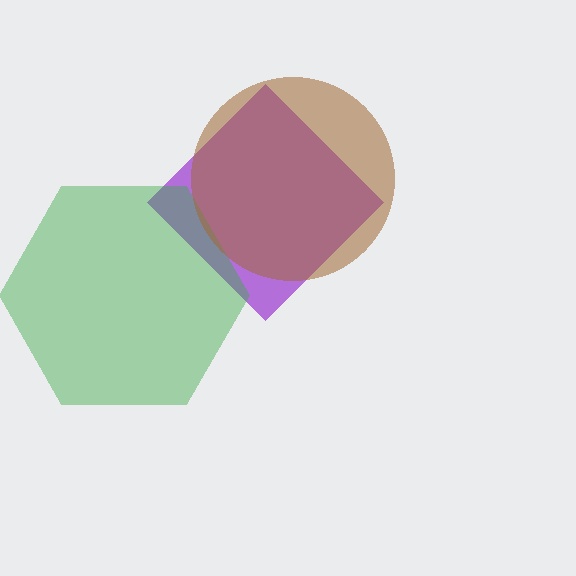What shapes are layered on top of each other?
The layered shapes are: a purple diamond, a green hexagon, a brown circle.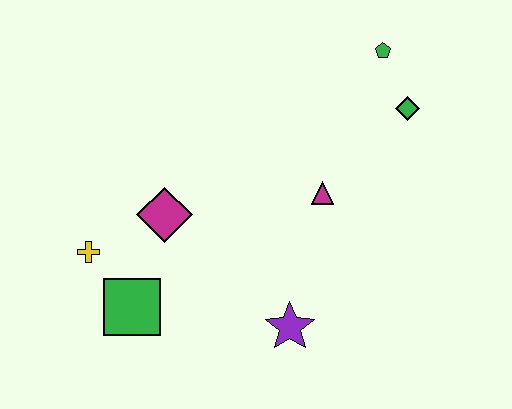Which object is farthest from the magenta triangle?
The yellow cross is farthest from the magenta triangle.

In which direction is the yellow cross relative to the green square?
The yellow cross is above the green square.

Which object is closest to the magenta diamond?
The yellow cross is closest to the magenta diamond.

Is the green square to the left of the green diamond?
Yes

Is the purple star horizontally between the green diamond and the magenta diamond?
Yes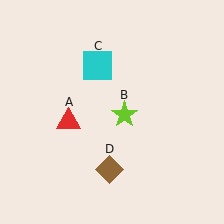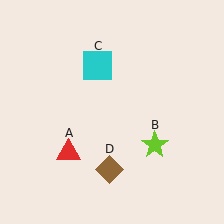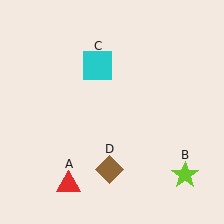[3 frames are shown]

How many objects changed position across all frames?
2 objects changed position: red triangle (object A), lime star (object B).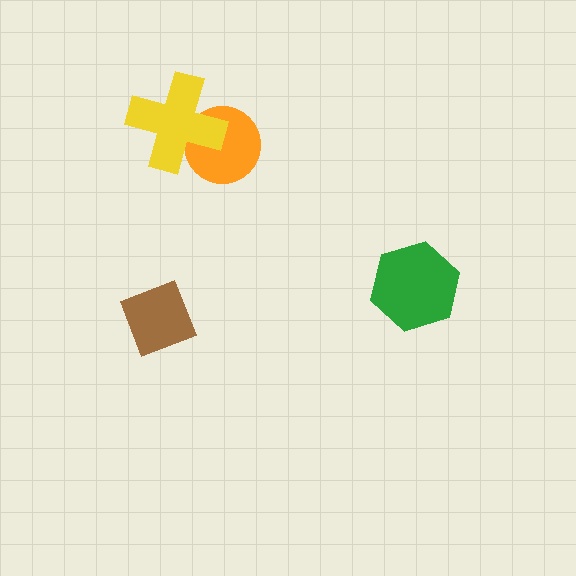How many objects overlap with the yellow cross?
1 object overlaps with the yellow cross.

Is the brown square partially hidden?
No, no other shape covers it.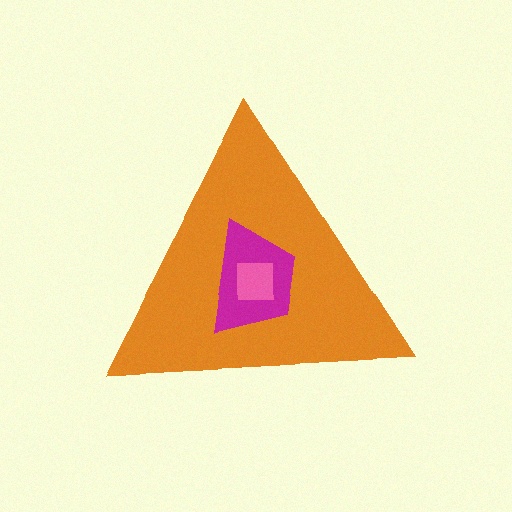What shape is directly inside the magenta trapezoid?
The pink square.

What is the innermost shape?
The pink square.